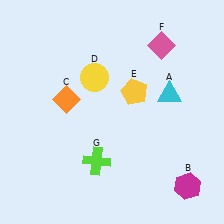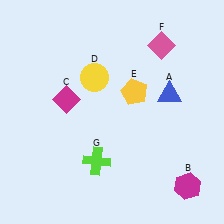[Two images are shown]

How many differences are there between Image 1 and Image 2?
There are 2 differences between the two images.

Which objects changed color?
A changed from cyan to blue. C changed from orange to magenta.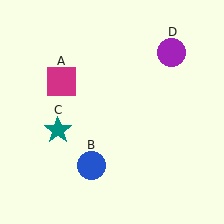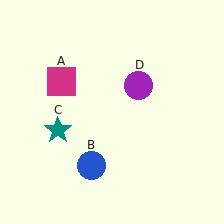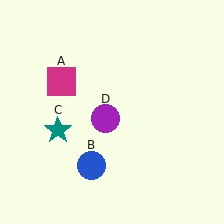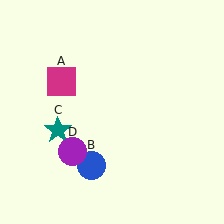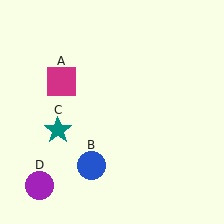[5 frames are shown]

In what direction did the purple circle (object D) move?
The purple circle (object D) moved down and to the left.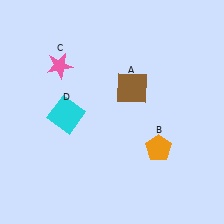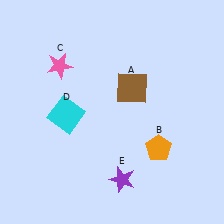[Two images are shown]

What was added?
A purple star (E) was added in Image 2.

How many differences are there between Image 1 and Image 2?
There is 1 difference between the two images.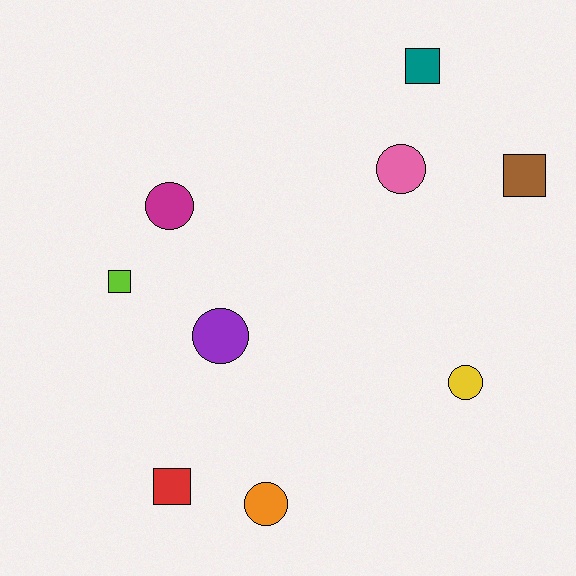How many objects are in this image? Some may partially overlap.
There are 9 objects.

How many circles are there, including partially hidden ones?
There are 5 circles.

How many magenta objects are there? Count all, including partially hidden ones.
There is 1 magenta object.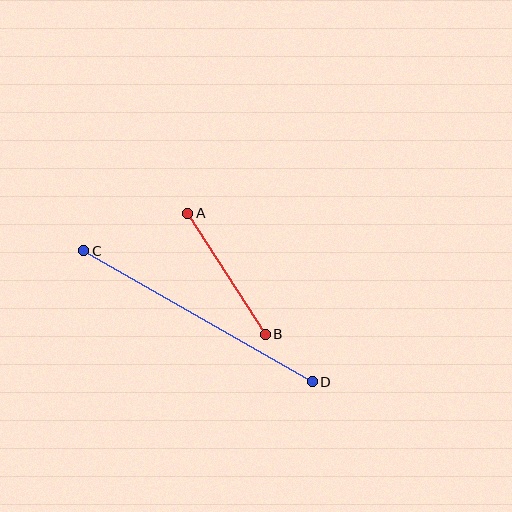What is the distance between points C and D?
The distance is approximately 264 pixels.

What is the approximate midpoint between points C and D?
The midpoint is at approximately (198, 316) pixels.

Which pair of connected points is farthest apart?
Points C and D are farthest apart.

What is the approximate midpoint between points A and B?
The midpoint is at approximately (227, 274) pixels.